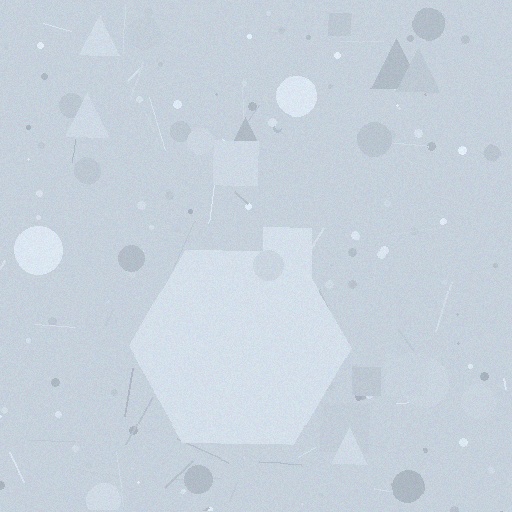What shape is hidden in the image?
A hexagon is hidden in the image.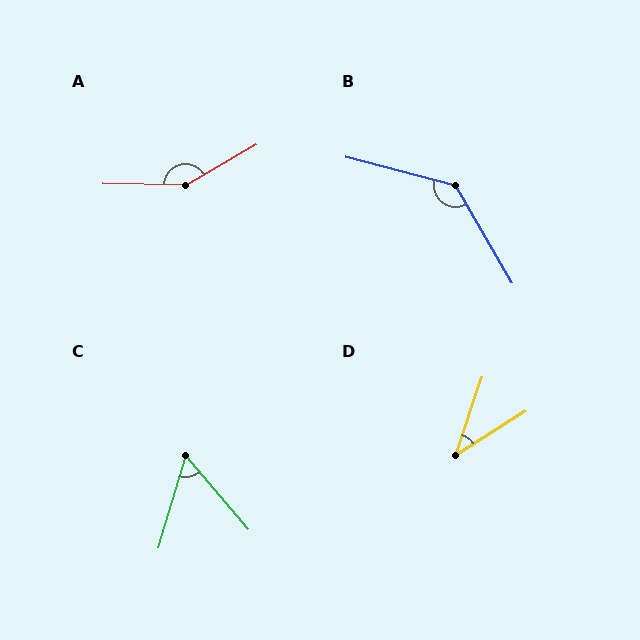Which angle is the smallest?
D, at approximately 40 degrees.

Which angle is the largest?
A, at approximately 148 degrees.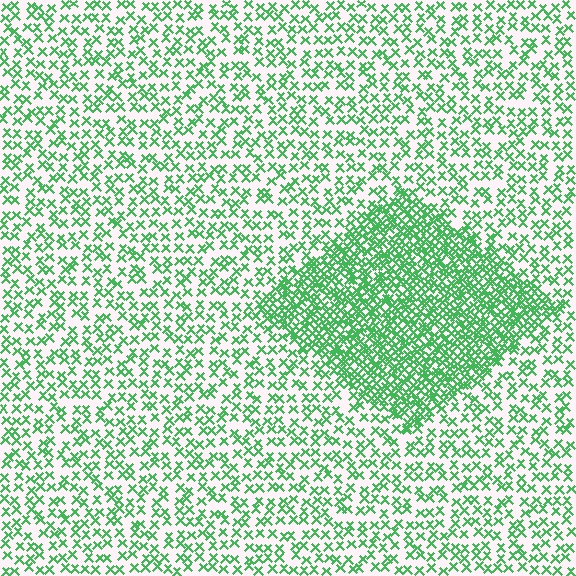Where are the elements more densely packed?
The elements are more densely packed inside the diamond boundary.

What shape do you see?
I see a diamond.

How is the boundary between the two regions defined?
The boundary is defined by a change in element density (approximately 2.5x ratio). All elements are the same color, size, and shape.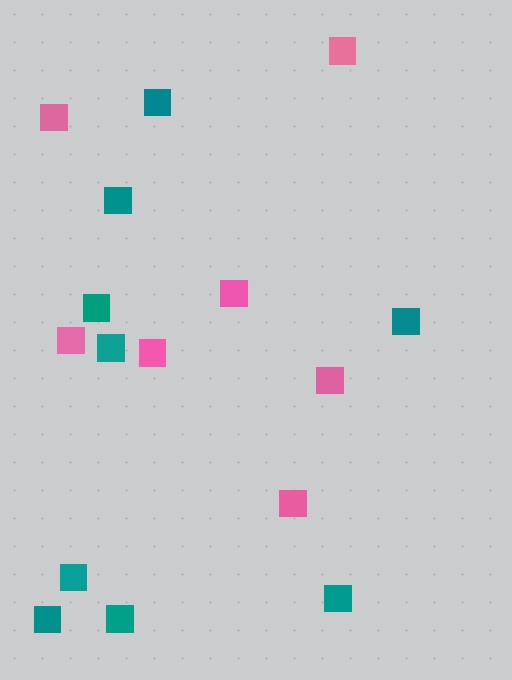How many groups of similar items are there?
There are 2 groups: one group of teal squares (9) and one group of pink squares (7).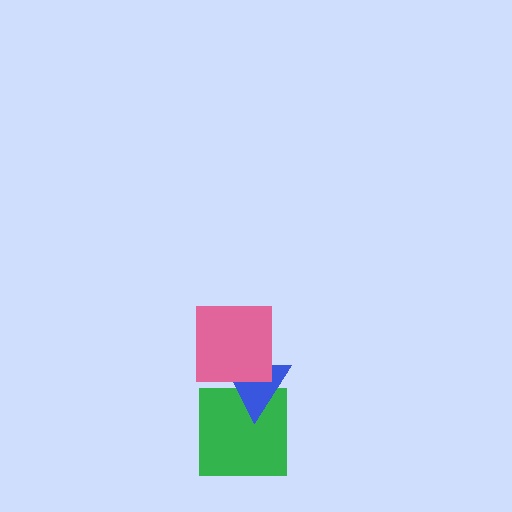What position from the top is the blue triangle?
The blue triangle is 2nd from the top.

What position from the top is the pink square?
The pink square is 1st from the top.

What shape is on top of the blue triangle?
The pink square is on top of the blue triangle.